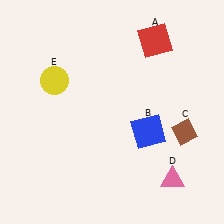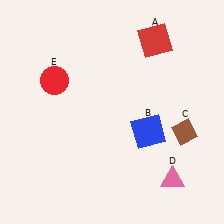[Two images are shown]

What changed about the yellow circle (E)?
In Image 1, E is yellow. In Image 2, it changed to red.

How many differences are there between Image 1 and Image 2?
There is 1 difference between the two images.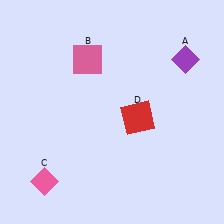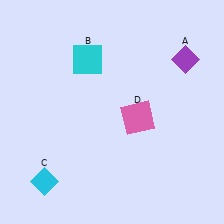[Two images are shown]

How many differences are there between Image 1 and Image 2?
There are 3 differences between the two images.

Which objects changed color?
B changed from pink to cyan. C changed from pink to cyan. D changed from red to pink.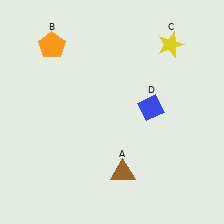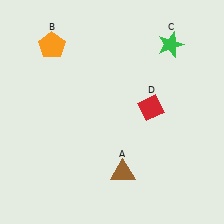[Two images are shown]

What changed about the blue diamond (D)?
In Image 1, D is blue. In Image 2, it changed to red.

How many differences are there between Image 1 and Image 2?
There are 2 differences between the two images.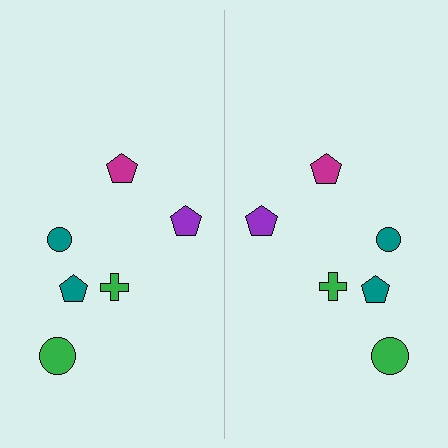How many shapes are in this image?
There are 12 shapes in this image.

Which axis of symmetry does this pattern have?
The pattern has a vertical axis of symmetry running through the center of the image.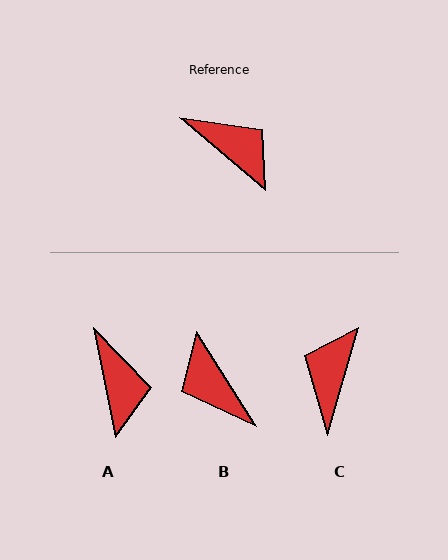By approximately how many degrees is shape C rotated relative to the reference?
Approximately 114 degrees counter-clockwise.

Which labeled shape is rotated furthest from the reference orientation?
B, about 163 degrees away.